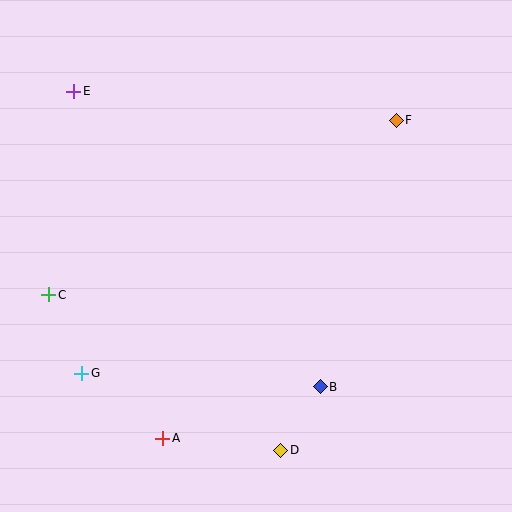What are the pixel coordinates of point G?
Point G is at (82, 373).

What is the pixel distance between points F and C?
The distance between F and C is 389 pixels.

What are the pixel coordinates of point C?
Point C is at (49, 295).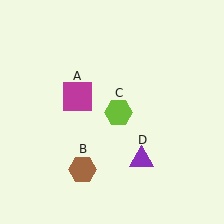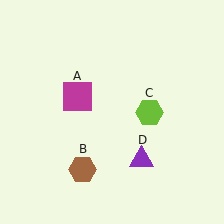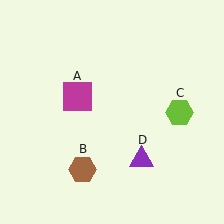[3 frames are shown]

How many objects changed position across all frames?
1 object changed position: lime hexagon (object C).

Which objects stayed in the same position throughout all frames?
Magenta square (object A) and brown hexagon (object B) and purple triangle (object D) remained stationary.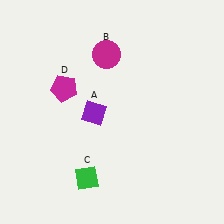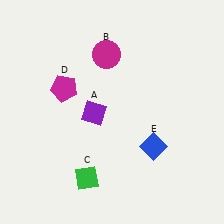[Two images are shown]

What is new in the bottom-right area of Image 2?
A blue diamond (E) was added in the bottom-right area of Image 2.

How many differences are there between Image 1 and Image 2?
There is 1 difference between the two images.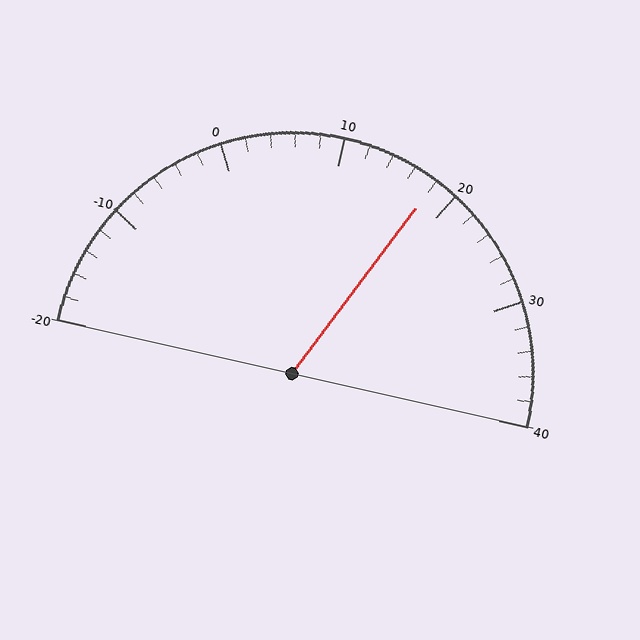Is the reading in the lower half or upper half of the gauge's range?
The reading is in the upper half of the range (-20 to 40).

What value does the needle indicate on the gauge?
The needle indicates approximately 18.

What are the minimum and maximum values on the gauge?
The gauge ranges from -20 to 40.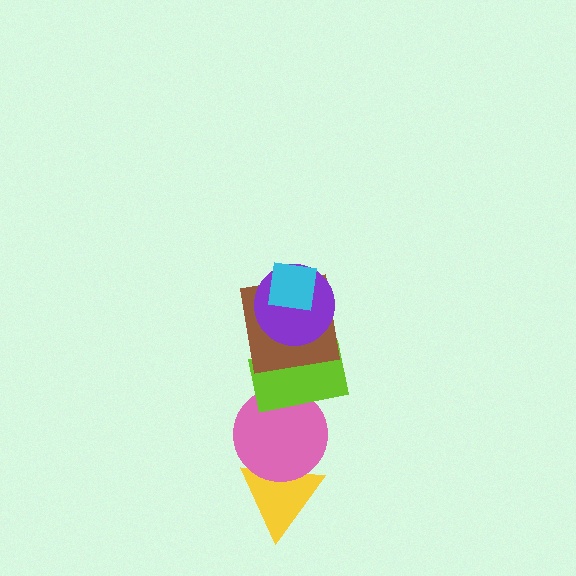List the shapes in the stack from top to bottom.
From top to bottom: the cyan square, the purple circle, the brown square, the lime rectangle, the pink circle, the yellow triangle.